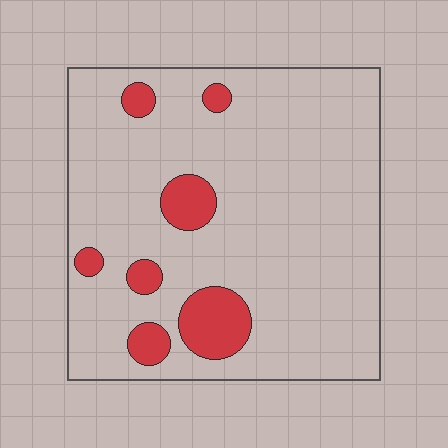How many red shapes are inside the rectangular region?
7.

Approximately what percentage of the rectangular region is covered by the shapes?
Approximately 10%.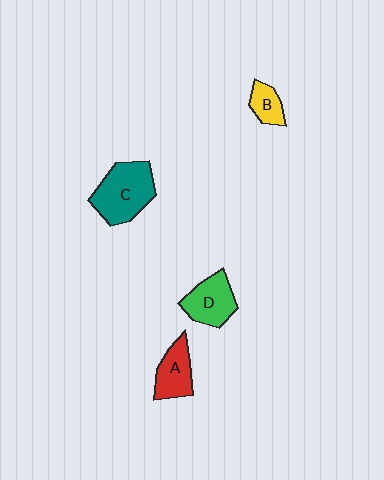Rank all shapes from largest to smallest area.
From largest to smallest: C (teal), D (green), A (red), B (yellow).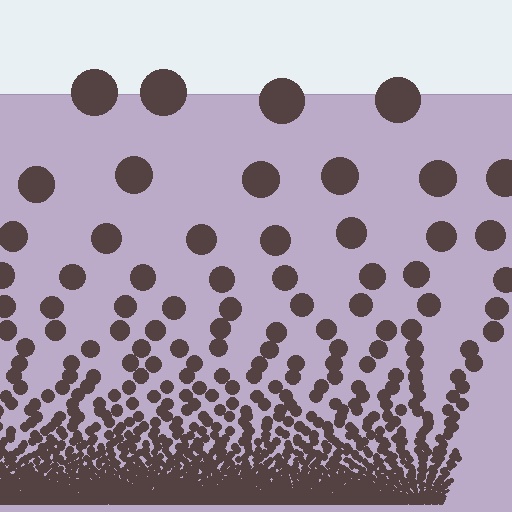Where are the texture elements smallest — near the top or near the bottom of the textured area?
Near the bottom.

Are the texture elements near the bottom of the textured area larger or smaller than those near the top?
Smaller. The gradient is inverted — elements near the bottom are smaller and denser.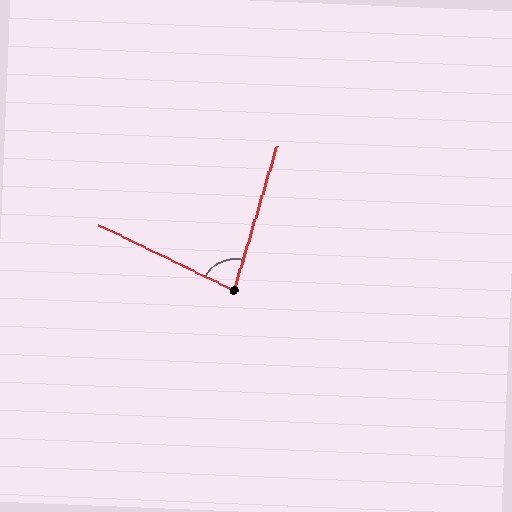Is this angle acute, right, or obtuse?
It is acute.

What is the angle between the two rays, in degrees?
Approximately 81 degrees.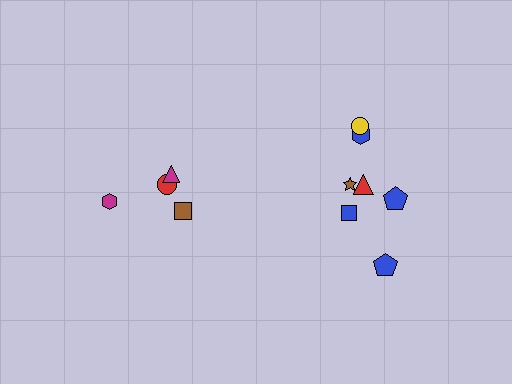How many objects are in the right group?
There are 7 objects.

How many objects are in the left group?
There are 4 objects.